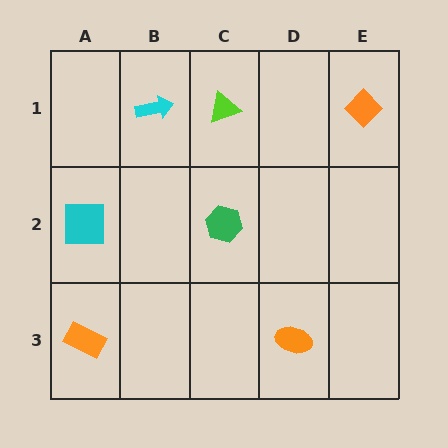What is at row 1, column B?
A cyan arrow.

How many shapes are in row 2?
2 shapes.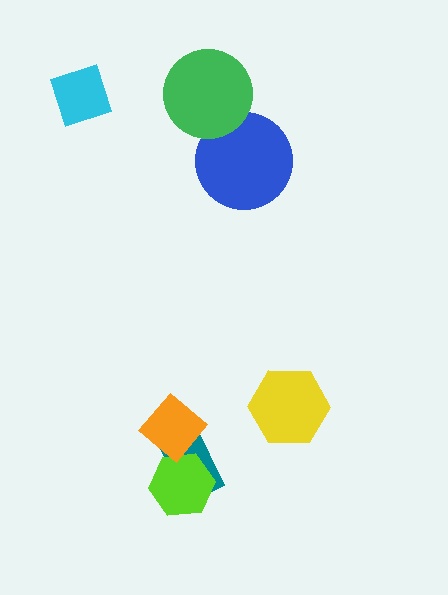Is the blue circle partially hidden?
Yes, it is partially covered by another shape.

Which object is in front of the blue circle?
The green circle is in front of the blue circle.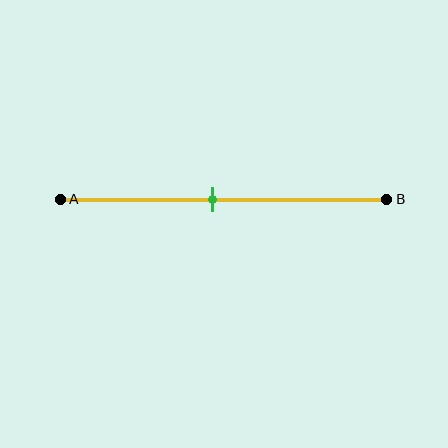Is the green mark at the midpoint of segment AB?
No, the mark is at about 45% from A, not at the 50% midpoint.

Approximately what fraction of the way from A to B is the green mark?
The green mark is approximately 45% of the way from A to B.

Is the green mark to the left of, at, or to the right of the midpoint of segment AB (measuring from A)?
The green mark is to the left of the midpoint of segment AB.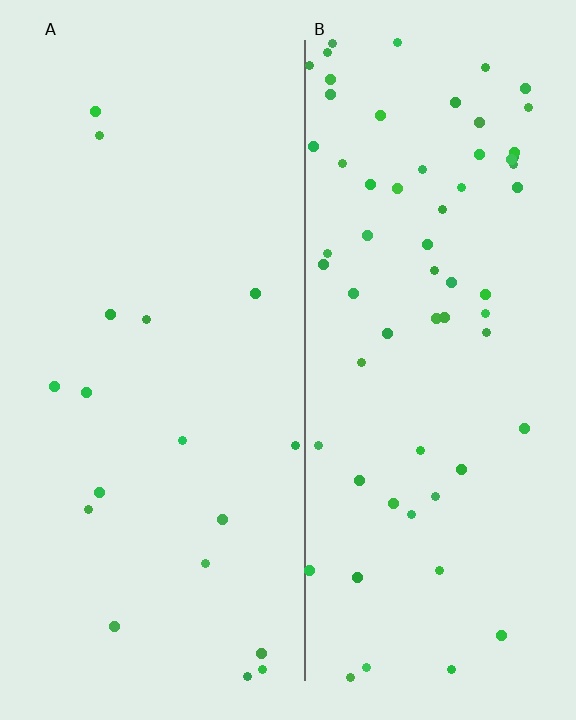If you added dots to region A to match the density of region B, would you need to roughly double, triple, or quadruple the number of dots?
Approximately quadruple.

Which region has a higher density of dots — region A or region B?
B (the right).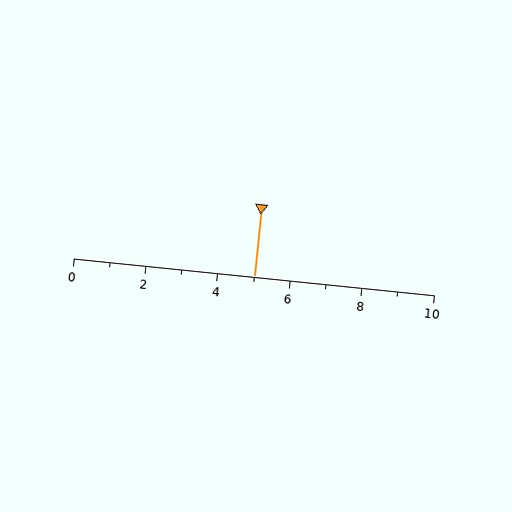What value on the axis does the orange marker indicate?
The marker indicates approximately 5.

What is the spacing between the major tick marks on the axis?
The major ticks are spaced 2 apart.